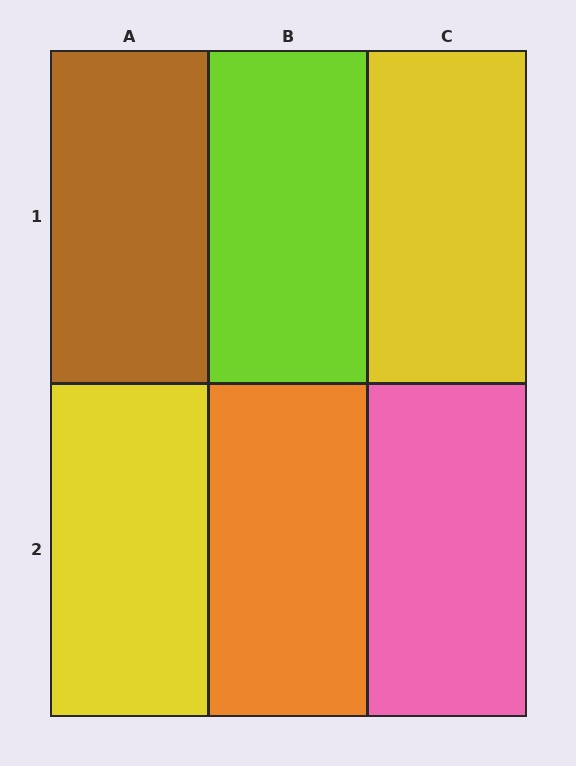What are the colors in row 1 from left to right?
Brown, lime, yellow.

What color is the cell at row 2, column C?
Pink.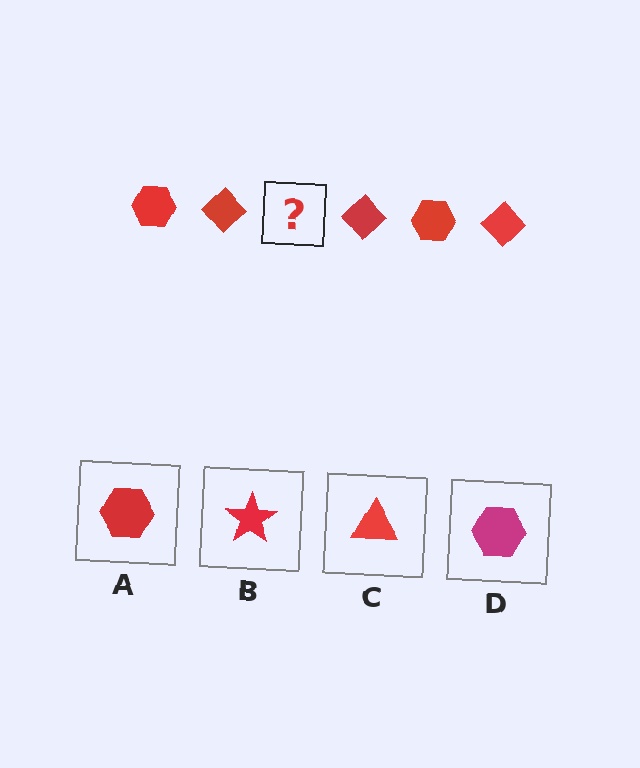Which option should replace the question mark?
Option A.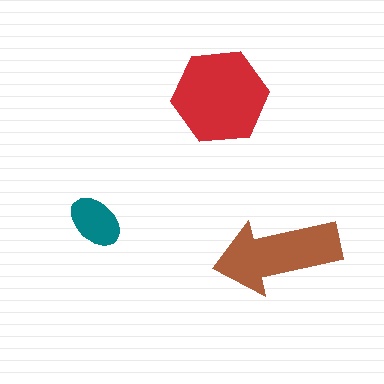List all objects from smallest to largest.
The teal ellipse, the brown arrow, the red hexagon.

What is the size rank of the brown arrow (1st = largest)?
2nd.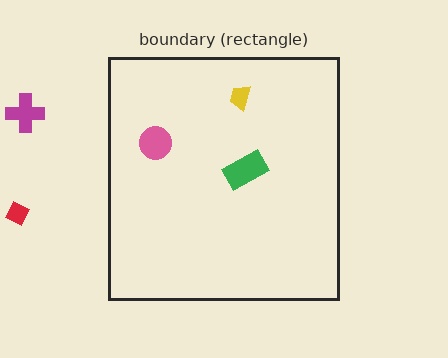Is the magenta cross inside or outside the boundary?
Outside.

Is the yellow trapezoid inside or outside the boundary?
Inside.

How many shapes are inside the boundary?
3 inside, 2 outside.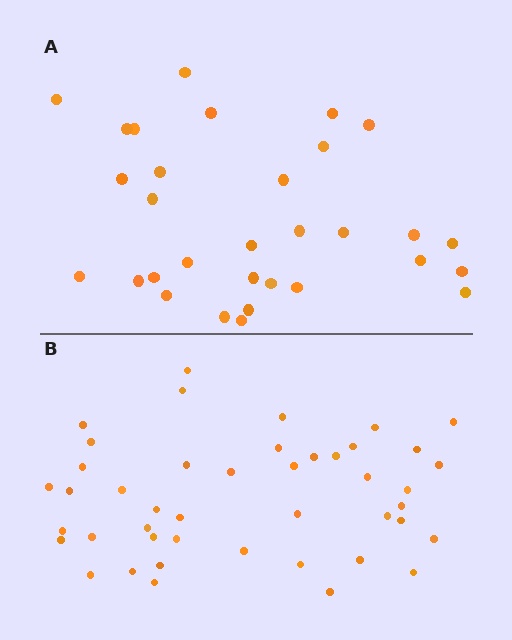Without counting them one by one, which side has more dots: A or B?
Region B (the bottom region) has more dots.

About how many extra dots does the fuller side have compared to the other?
Region B has approximately 15 more dots than region A.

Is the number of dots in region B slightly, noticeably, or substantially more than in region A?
Region B has noticeably more, but not dramatically so. The ratio is roughly 1.4 to 1.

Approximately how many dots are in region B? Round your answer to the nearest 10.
About 40 dots. (The exact count is 44, which rounds to 40.)